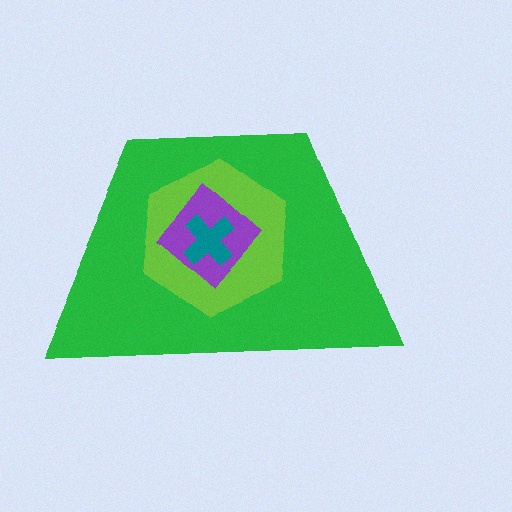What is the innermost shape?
The teal cross.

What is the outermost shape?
The green trapezoid.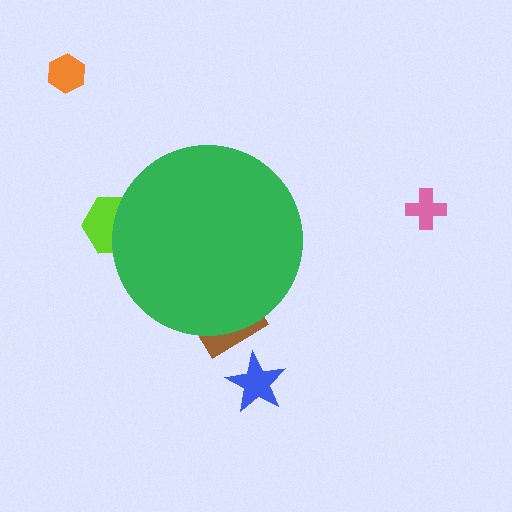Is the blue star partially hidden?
No, the blue star is fully visible.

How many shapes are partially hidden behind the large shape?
2 shapes are partially hidden.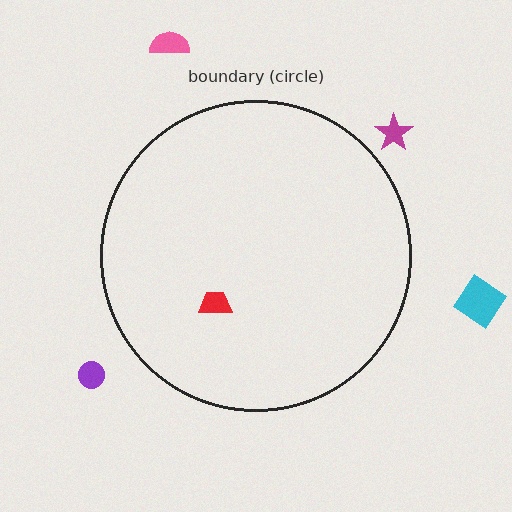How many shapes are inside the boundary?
1 inside, 4 outside.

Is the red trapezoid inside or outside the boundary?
Inside.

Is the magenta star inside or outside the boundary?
Outside.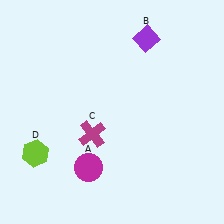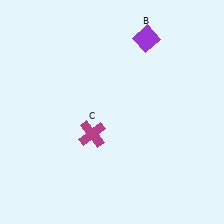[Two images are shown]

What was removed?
The lime hexagon (D), the magenta circle (A) were removed in Image 2.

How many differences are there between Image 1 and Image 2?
There are 2 differences between the two images.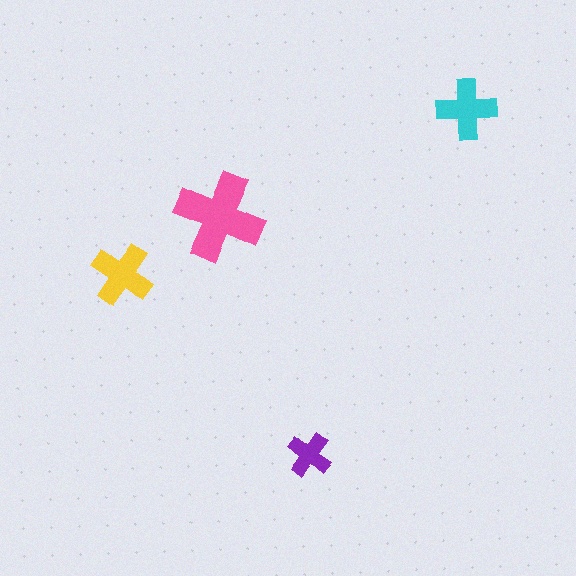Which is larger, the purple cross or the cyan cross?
The cyan one.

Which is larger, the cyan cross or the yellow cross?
The yellow one.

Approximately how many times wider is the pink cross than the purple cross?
About 2 times wider.